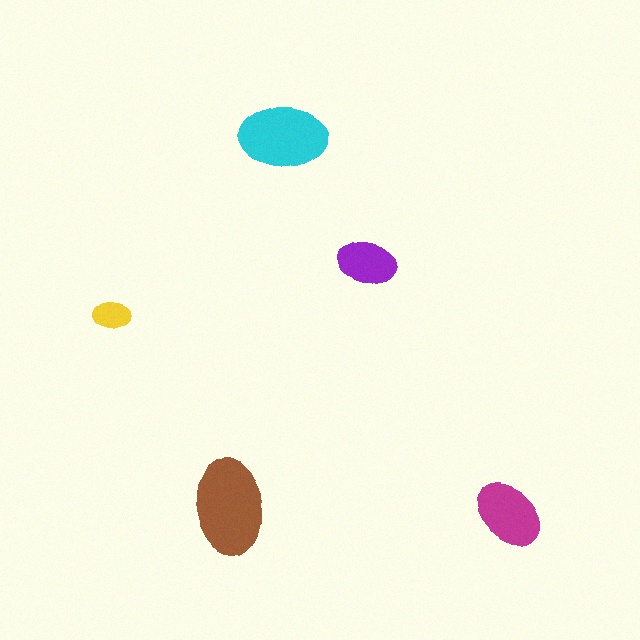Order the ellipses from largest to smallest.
the brown one, the cyan one, the magenta one, the purple one, the yellow one.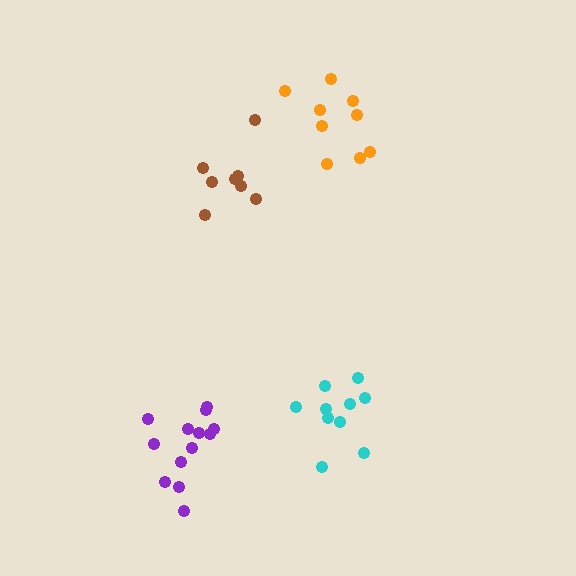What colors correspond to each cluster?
The clusters are colored: brown, cyan, orange, purple.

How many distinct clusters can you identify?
There are 4 distinct clusters.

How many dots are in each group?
Group 1: 8 dots, Group 2: 10 dots, Group 3: 9 dots, Group 4: 13 dots (40 total).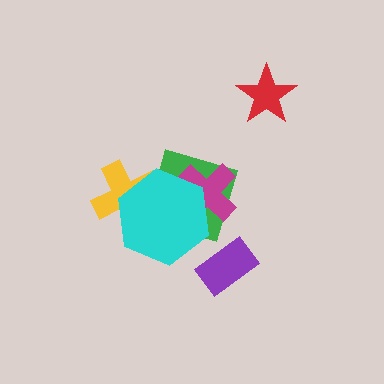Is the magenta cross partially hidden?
Yes, it is partially covered by another shape.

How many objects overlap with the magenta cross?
2 objects overlap with the magenta cross.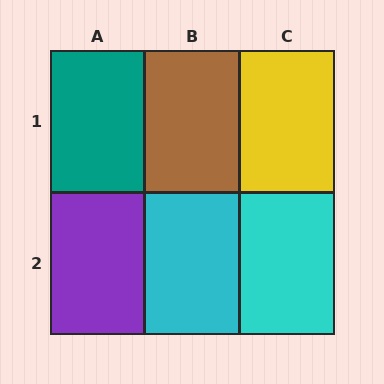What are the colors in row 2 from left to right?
Purple, cyan, cyan.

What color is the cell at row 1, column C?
Yellow.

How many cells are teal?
1 cell is teal.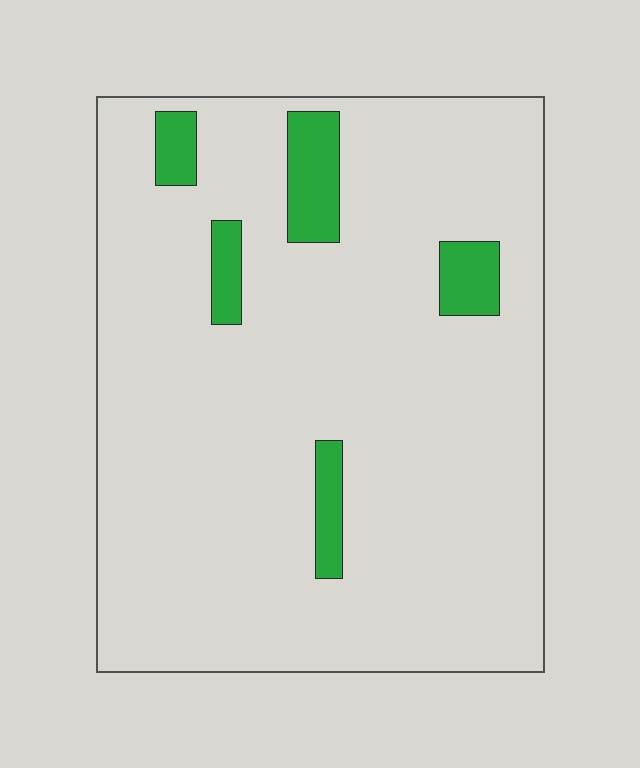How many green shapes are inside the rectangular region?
5.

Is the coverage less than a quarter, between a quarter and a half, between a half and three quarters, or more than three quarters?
Less than a quarter.